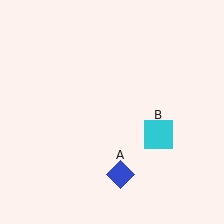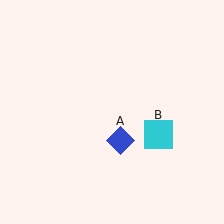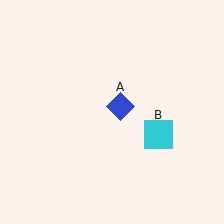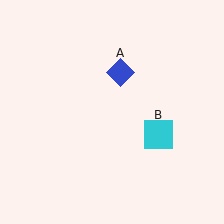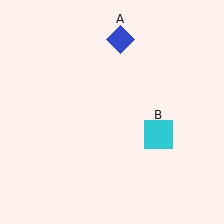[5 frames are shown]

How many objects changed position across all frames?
1 object changed position: blue diamond (object A).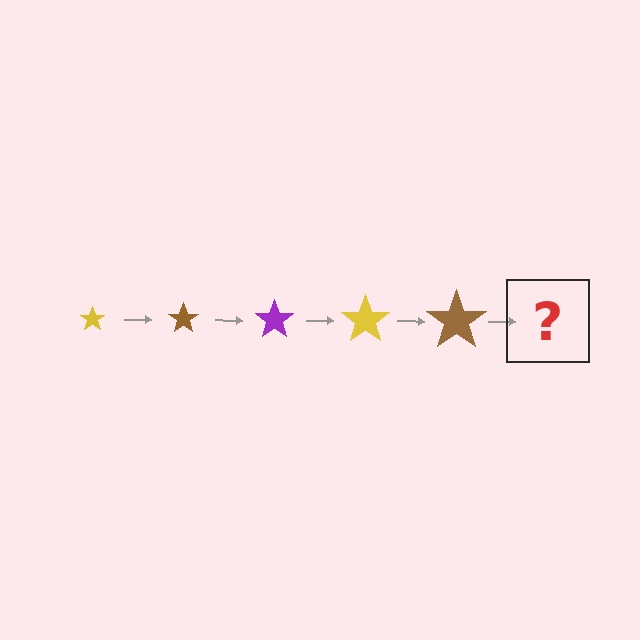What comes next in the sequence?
The next element should be a purple star, larger than the previous one.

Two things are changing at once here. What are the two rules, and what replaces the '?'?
The two rules are that the star grows larger each step and the color cycles through yellow, brown, and purple. The '?' should be a purple star, larger than the previous one.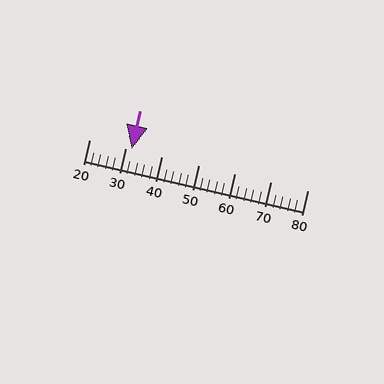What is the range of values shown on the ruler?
The ruler shows values from 20 to 80.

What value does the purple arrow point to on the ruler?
The purple arrow points to approximately 32.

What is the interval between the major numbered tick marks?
The major tick marks are spaced 10 units apart.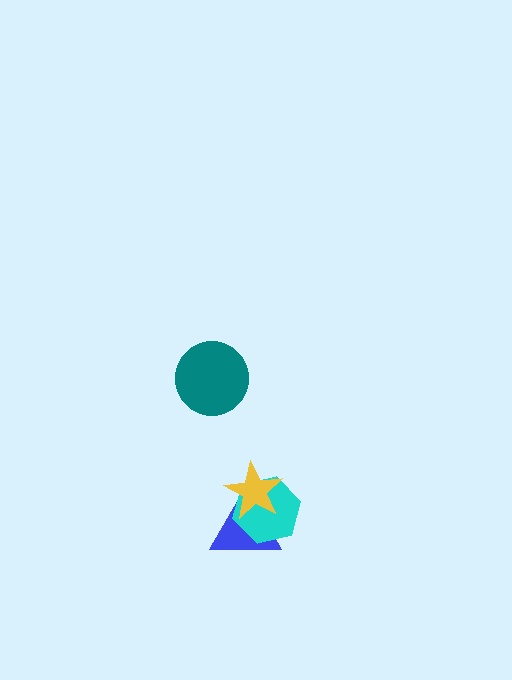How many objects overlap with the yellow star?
2 objects overlap with the yellow star.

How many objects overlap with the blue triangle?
2 objects overlap with the blue triangle.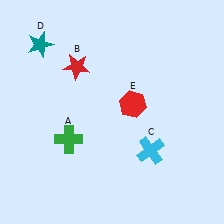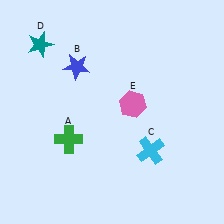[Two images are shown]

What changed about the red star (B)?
In Image 1, B is red. In Image 2, it changed to blue.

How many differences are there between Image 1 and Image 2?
There are 2 differences between the two images.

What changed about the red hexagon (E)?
In Image 1, E is red. In Image 2, it changed to pink.